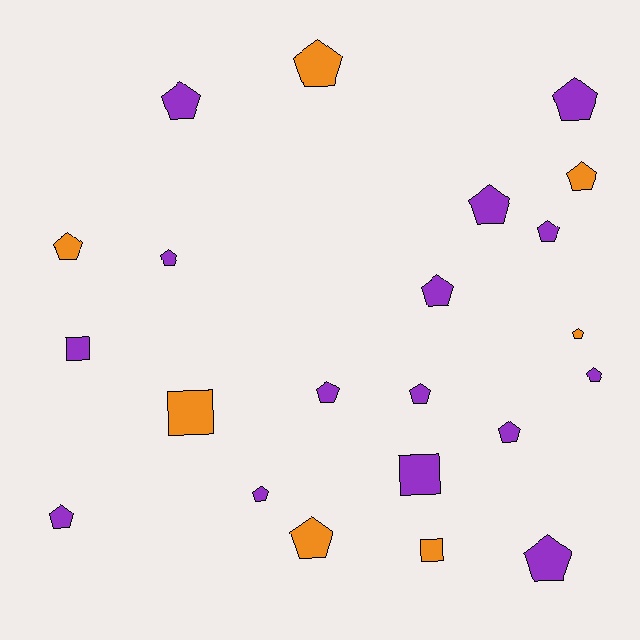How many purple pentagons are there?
There are 13 purple pentagons.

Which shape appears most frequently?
Pentagon, with 18 objects.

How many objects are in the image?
There are 22 objects.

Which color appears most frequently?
Purple, with 15 objects.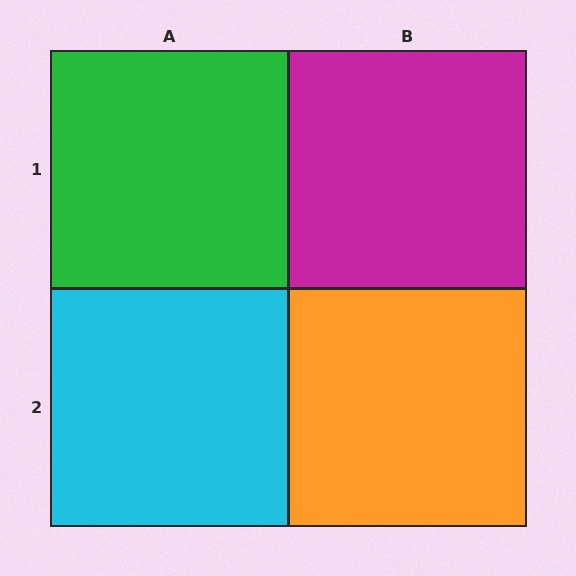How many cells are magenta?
1 cell is magenta.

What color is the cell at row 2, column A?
Cyan.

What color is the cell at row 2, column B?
Orange.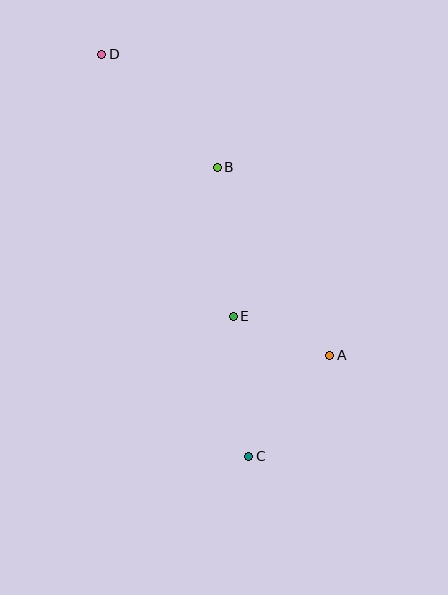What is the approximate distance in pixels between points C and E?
The distance between C and E is approximately 141 pixels.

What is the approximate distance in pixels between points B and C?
The distance between B and C is approximately 291 pixels.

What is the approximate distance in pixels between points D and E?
The distance between D and E is approximately 293 pixels.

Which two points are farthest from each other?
Points C and D are farthest from each other.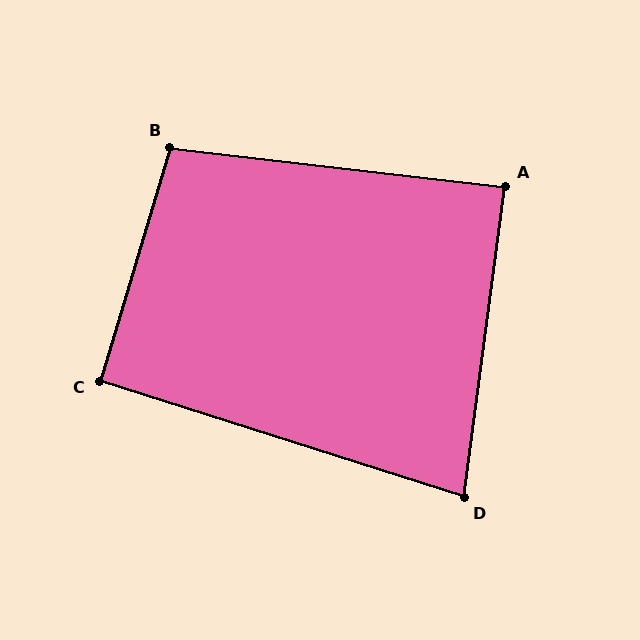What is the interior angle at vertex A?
Approximately 89 degrees (approximately right).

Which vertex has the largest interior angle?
B, at approximately 100 degrees.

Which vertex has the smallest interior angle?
D, at approximately 80 degrees.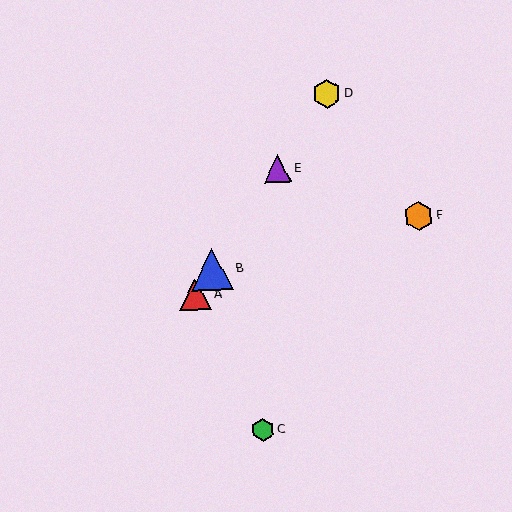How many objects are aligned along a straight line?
4 objects (A, B, D, E) are aligned along a straight line.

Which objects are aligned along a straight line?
Objects A, B, D, E are aligned along a straight line.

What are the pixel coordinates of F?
Object F is at (419, 216).